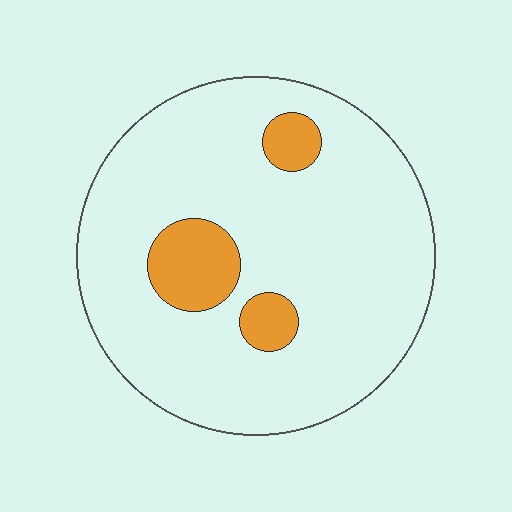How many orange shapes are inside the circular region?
3.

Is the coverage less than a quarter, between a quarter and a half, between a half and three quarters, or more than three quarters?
Less than a quarter.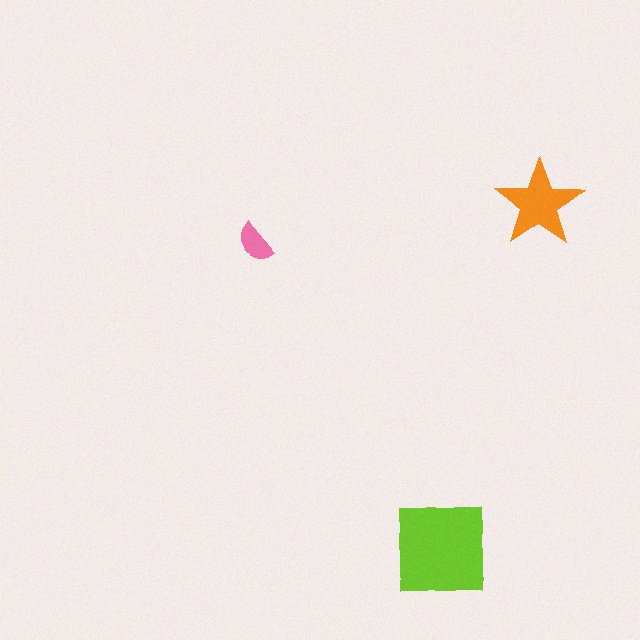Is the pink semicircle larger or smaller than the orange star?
Smaller.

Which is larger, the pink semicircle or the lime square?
The lime square.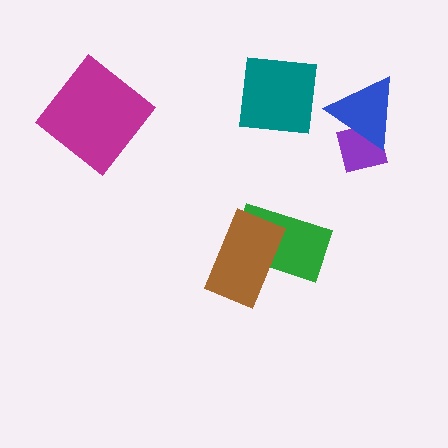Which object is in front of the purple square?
The blue triangle is in front of the purple square.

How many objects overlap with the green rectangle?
1 object overlaps with the green rectangle.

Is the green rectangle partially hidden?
Yes, it is partially covered by another shape.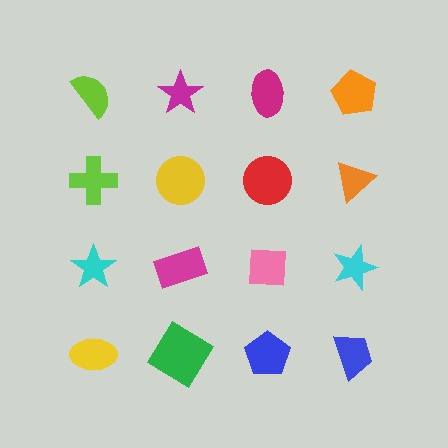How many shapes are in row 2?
4 shapes.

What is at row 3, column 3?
A pink square.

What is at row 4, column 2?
A green diamond.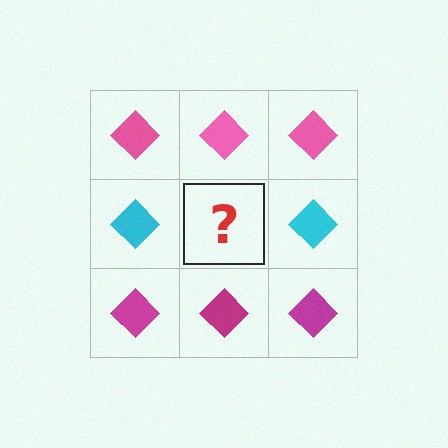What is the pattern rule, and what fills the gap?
The rule is that each row has a consistent color. The gap should be filled with a cyan diamond.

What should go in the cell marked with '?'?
The missing cell should contain a cyan diamond.